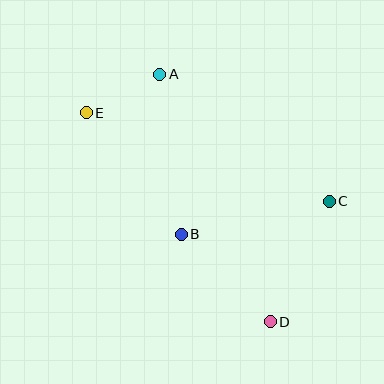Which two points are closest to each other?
Points A and E are closest to each other.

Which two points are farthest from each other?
Points D and E are farthest from each other.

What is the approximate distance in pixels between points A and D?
The distance between A and D is approximately 271 pixels.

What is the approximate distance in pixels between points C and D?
The distance between C and D is approximately 134 pixels.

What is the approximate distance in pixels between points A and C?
The distance between A and C is approximately 212 pixels.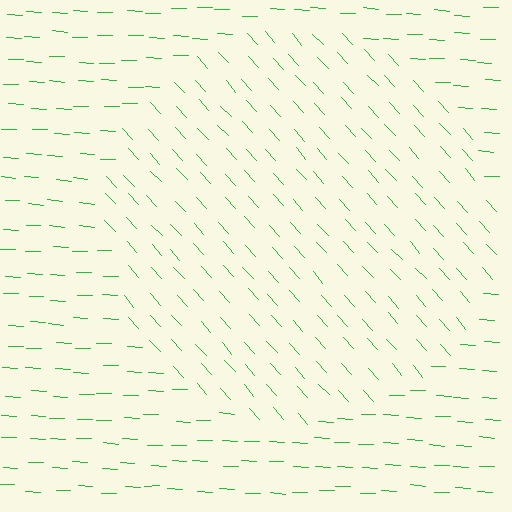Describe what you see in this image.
The image is filled with small green line segments. A circle region in the image has lines oriented differently from the surrounding lines, creating a visible texture boundary.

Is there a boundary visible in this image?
Yes, there is a texture boundary formed by a change in line orientation.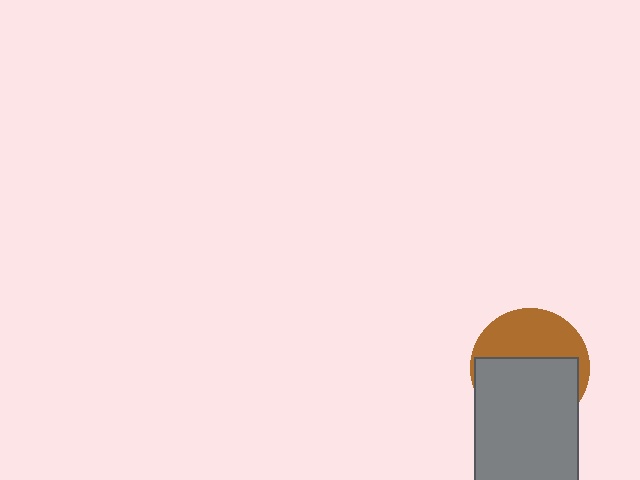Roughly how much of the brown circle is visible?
A small part of it is visible (roughly 43%).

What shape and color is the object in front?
The object in front is a gray rectangle.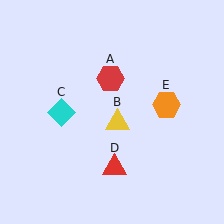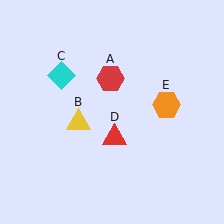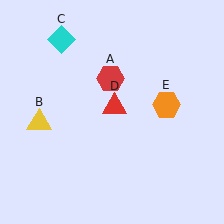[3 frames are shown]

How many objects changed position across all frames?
3 objects changed position: yellow triangle (object B), cyan diamond (object C), red triangle (object D).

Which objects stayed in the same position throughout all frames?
Red hexagon (object A) and orange hexagon (object E) remained stationary.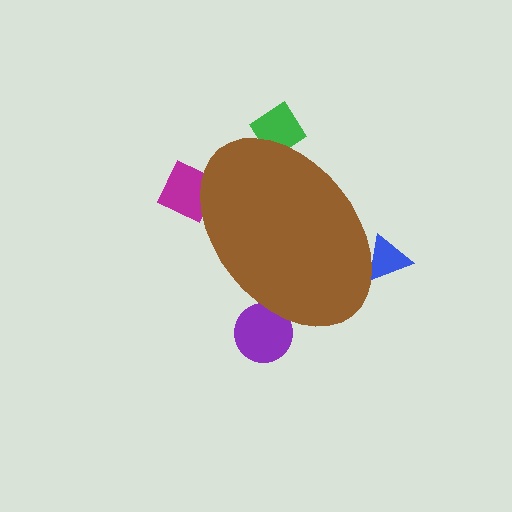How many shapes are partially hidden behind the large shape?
4 shapes are partially hidden.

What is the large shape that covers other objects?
A brown ellipse.